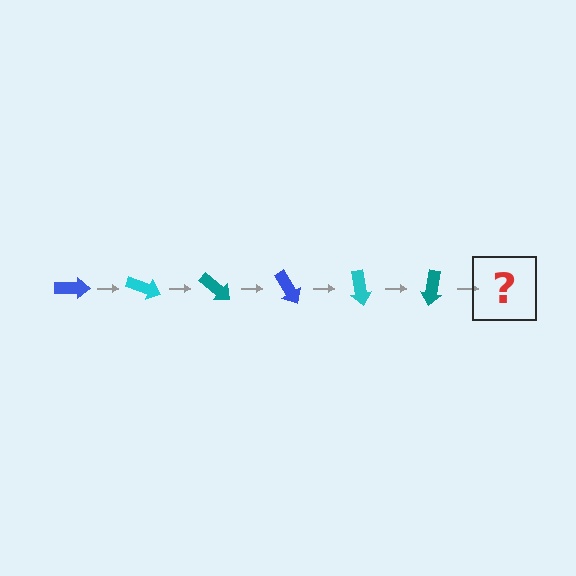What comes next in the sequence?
The next element should be a blue arrow, rotated 120 degrees from the start.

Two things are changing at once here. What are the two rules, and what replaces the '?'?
The two rules are that it rotates 20 degrees each step and the color cycles through blue, cyan, and teal. The '?' should be a blue arrow, rotated 120 degrees from the start.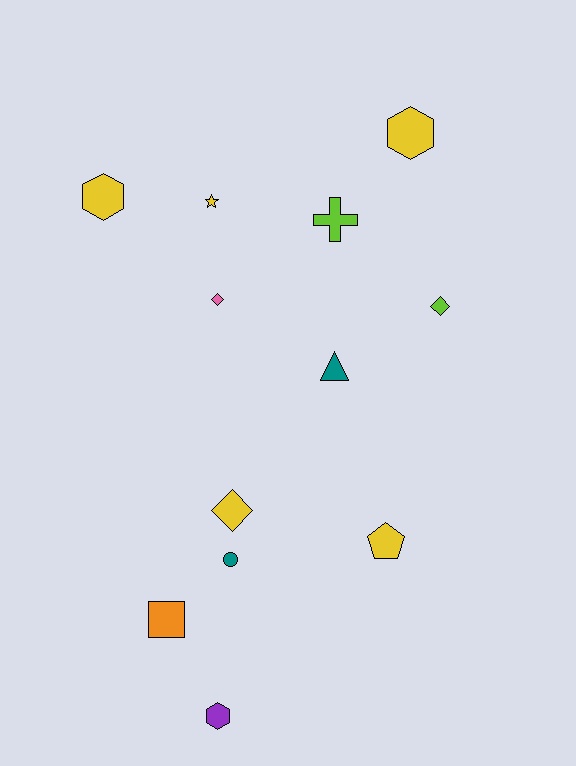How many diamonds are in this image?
There are 3 diamonds.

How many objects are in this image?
There are 12 objects.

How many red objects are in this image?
There are no red objects.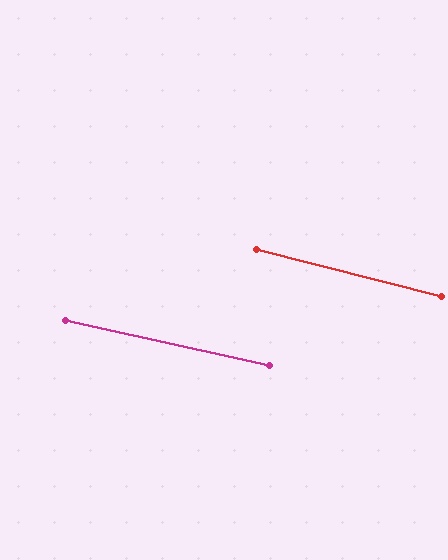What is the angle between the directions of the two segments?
Approximately 2 degrees.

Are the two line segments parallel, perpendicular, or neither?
Parallel — their directions differ by only 1.6°.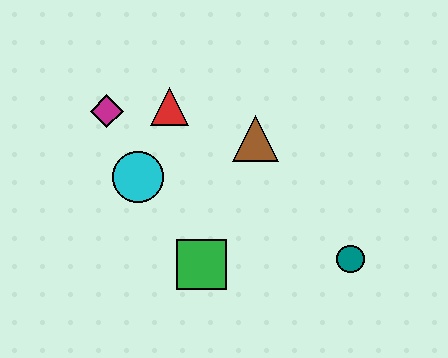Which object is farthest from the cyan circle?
The teal circle is farthest from the cyan circle.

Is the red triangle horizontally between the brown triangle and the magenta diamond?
Yes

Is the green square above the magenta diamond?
No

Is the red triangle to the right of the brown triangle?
No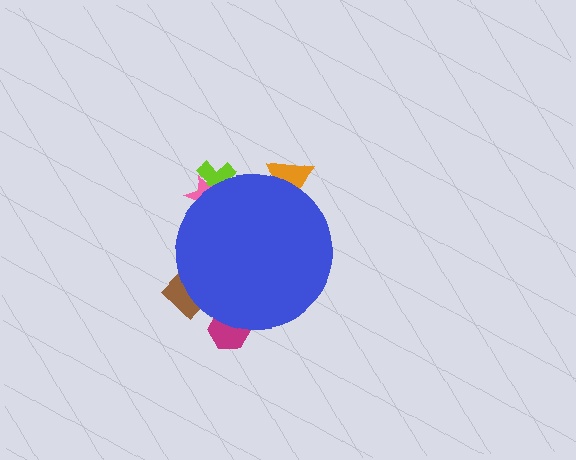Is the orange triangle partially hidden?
Yes, the orange triangle is partially hidden behind the blue circle.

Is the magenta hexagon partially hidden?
Yes, the magenta hexagon is partially hidden behind the blue circle.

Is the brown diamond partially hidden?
Yes, the brown diamond is partially hidden behind the blue circle.